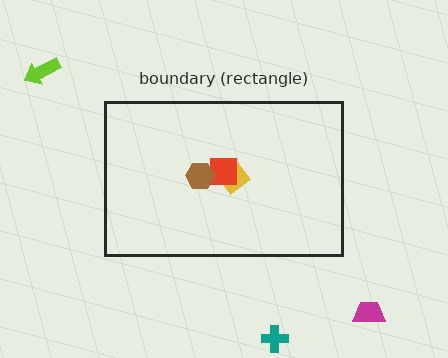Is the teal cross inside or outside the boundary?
Outside.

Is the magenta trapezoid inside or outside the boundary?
Outside.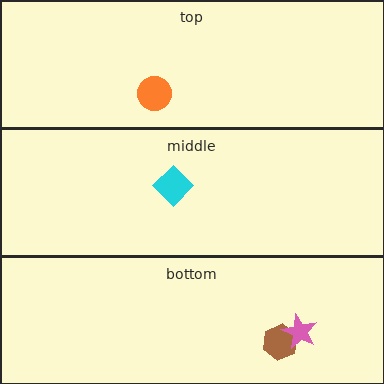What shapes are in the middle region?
The cyan diamond.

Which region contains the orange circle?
The top region.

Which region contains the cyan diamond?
The middle region.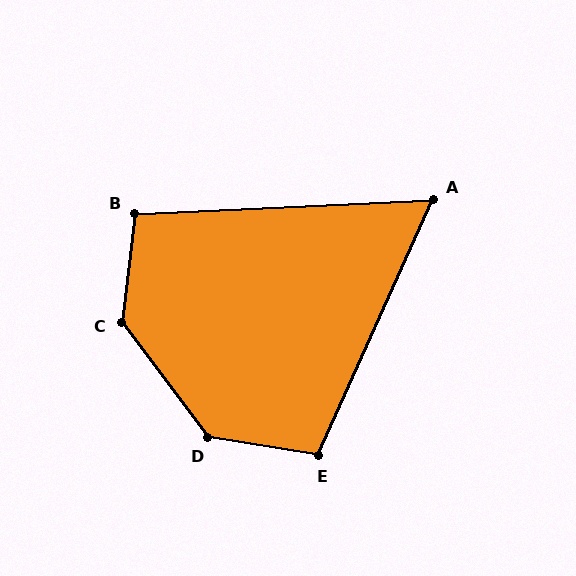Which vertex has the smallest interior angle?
A, at approximately 63 degrees.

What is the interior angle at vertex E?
Approximately 105 degrees (obtuse).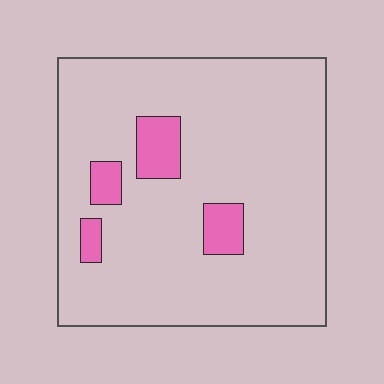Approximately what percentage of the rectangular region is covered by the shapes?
Approximately 10%.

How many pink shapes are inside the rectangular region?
4.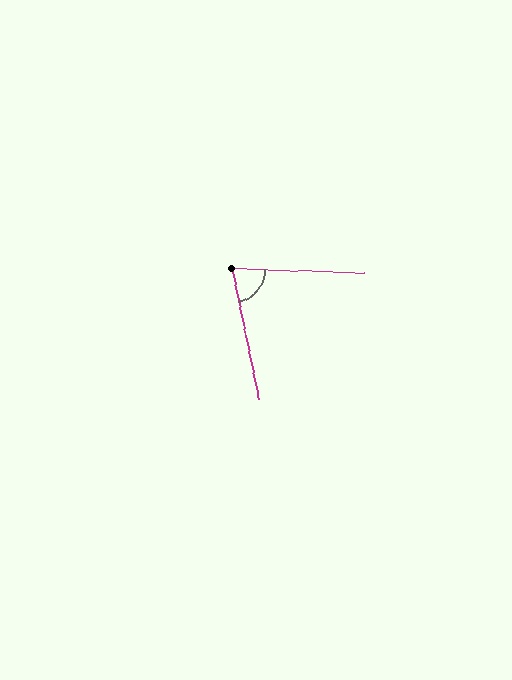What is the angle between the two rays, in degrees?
Approximately 77 degrees.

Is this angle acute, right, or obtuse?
It is acute.